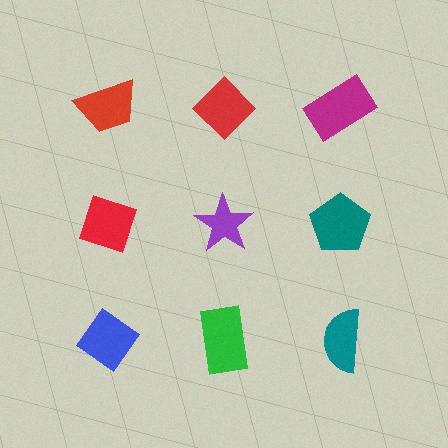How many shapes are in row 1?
3 shapes.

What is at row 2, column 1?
A red diamond.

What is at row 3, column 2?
A green rectangle.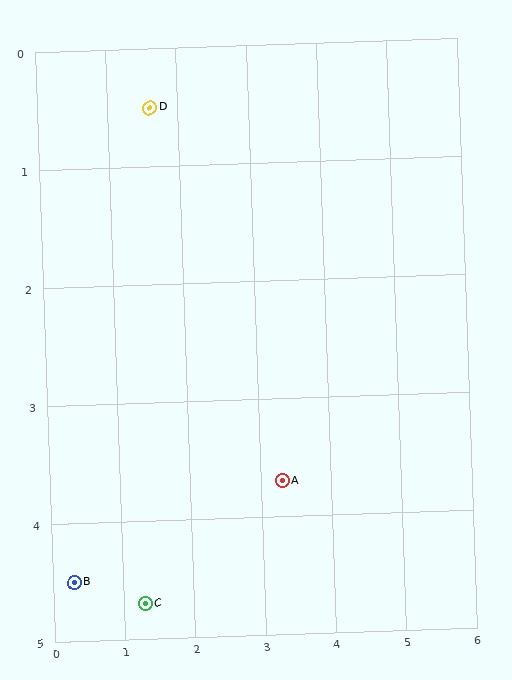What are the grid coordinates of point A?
Point A is at approximately (3.3, 3.7).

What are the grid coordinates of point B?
Point B is at approximately (0.3, 4.5).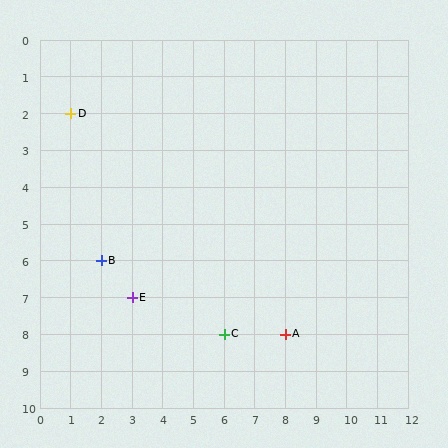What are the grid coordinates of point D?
Point D is at grid coordinates (1, 2).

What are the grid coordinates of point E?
Point E is at grid coordinates (3, 7).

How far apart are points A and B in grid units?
Points A and B are 6 columns and 2 rows apart (about 6.3 grid units diagonally).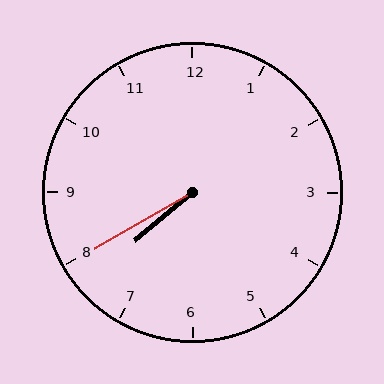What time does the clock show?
7:40.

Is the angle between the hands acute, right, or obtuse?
It is acute.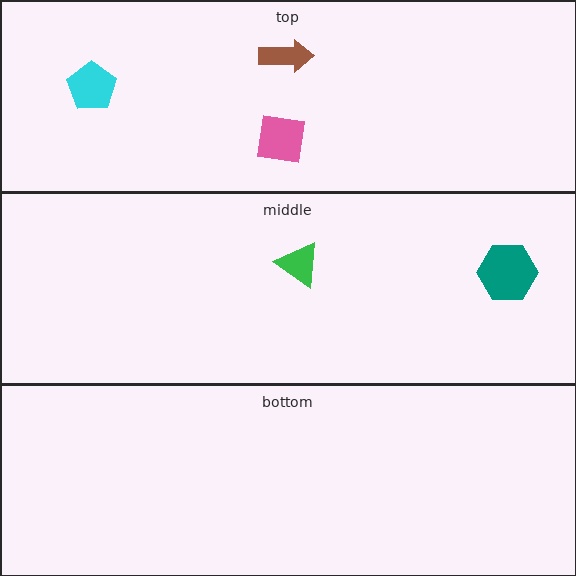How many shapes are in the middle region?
2.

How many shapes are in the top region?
3.